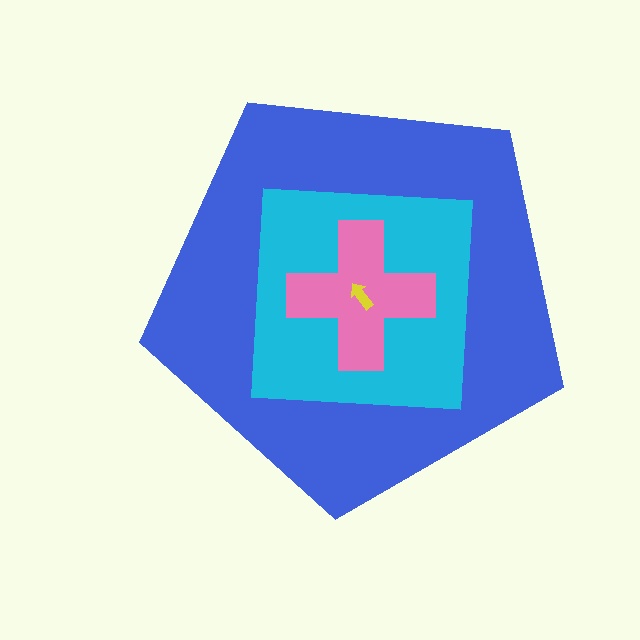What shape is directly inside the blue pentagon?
The cyan square.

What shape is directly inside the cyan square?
The pink cross.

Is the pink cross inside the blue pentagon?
Yes.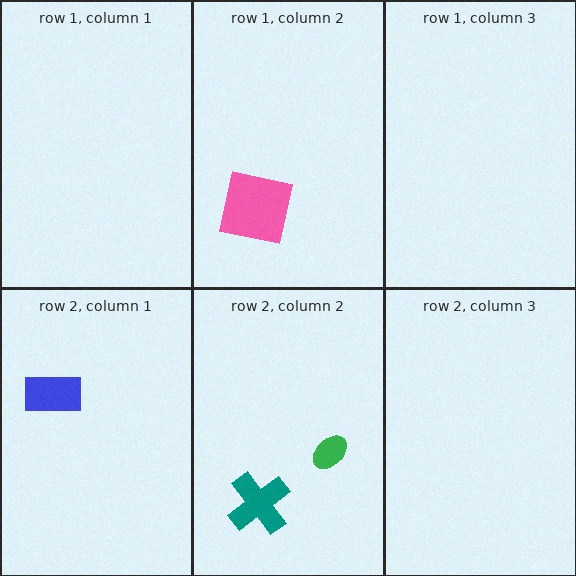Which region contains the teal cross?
The row 2, column 2 region.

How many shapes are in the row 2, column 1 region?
1.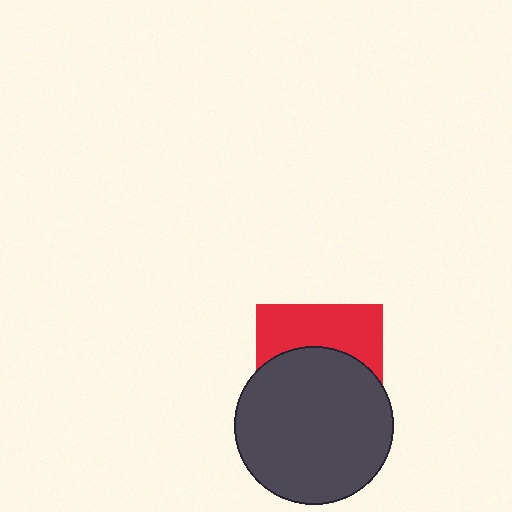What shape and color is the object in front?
The object in front is a dark gray circle.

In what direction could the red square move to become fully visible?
The red square could move up. That would shift it out from behind the dark gray circle entirely.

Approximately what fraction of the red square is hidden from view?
Roughly 59% of the red square is hidden behind the dark gray circle.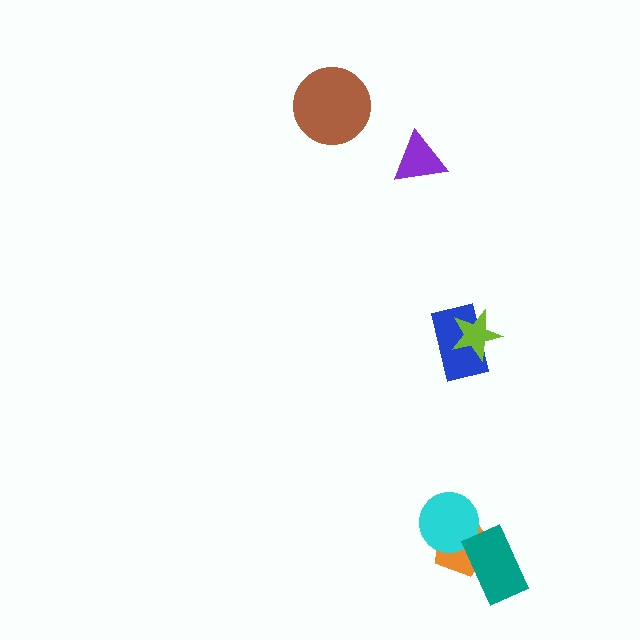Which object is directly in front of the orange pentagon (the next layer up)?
The cyan circle is directly in front of the orange pentagon.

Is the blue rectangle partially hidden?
Yes, it is partially covered by another shape.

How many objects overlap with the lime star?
1 object overlaps with the lime star.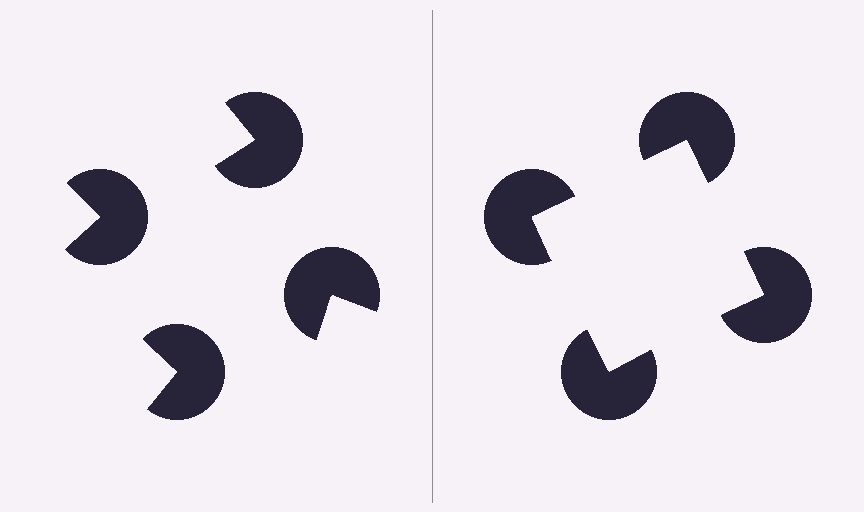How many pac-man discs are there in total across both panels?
8 — 4 on each side.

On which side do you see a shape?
An illusory square appears on the right side. On the left side the wedge cuts are rotated, so no coherent shape forms.